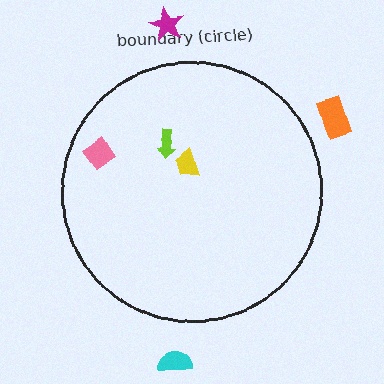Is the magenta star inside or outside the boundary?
Outside.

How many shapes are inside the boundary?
3 inside, 3 outside.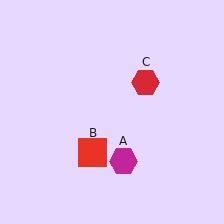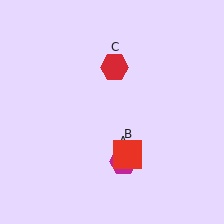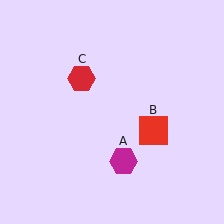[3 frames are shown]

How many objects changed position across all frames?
2 objects changed position: red square (object B), red hexagon (object C).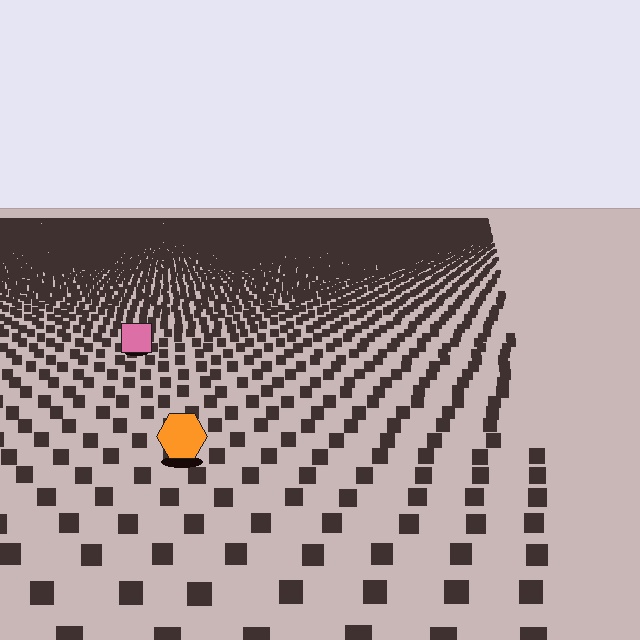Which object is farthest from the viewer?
The pink square is farthest from the viewer. It appears smaller and the ground texture around it is denser.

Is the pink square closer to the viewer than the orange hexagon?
No. The orange hexagon is closer — you can tell from the texture gradient: the ground texture is coarser near it.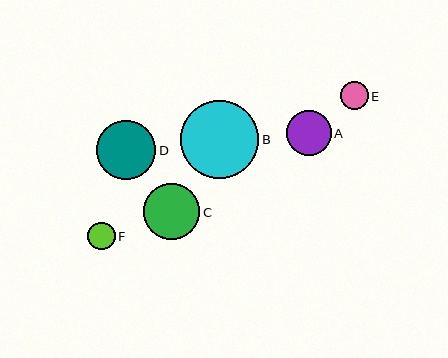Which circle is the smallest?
Circle F is the smallest with a size of approximately 27 pixels.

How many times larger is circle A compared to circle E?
Circle A is approximately 1.6 times the size of circle E.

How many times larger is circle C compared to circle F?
Circle C is approximately 2.0 times the size of circle F.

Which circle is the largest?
Circle B is the largest with a size of approximately 78 pixels.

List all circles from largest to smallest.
From largest to smallest: B, D, C, A, E, F.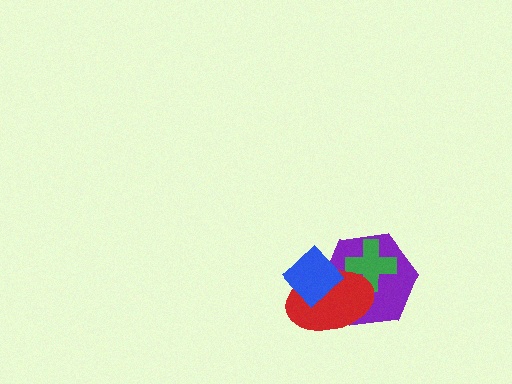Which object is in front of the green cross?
The red ellipse is in front of the green cross.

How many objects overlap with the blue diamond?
2 objects overlap with the blue diamond.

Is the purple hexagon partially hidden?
Yes, it is partially covered by another shape.